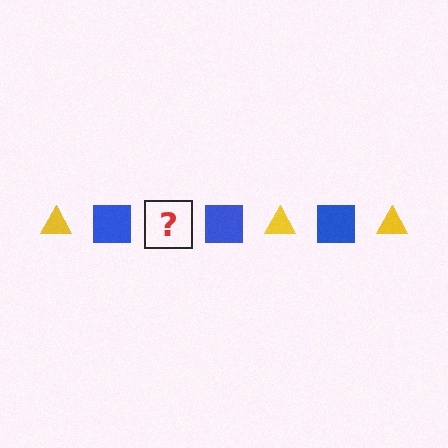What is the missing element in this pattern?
The missing element is a yellow triangle.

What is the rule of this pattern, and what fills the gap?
The rule is that the pattern alternates between yellow triangle and blue square. The gap should be filled with a yellow triangle.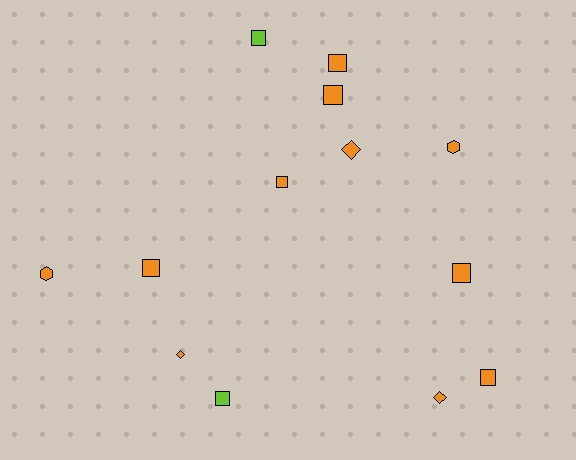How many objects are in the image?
There are 13 objects.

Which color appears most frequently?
Orange, with 11 objects.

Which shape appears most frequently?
Square, with 8 objects.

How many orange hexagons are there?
There are 2 orange hexagons.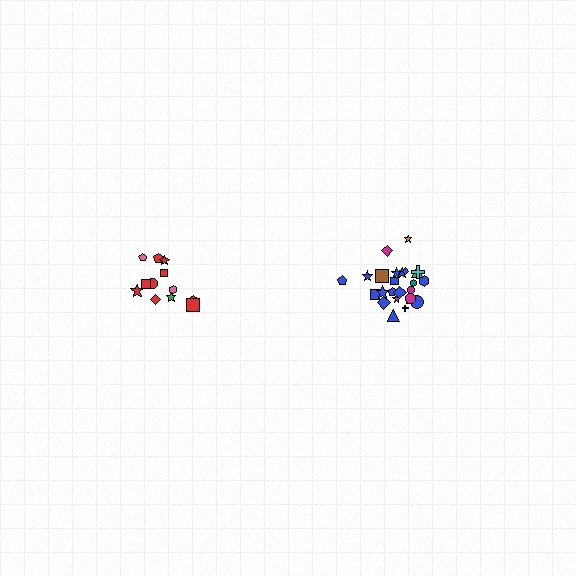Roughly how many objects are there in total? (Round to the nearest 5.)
Roughly 35 objects in total.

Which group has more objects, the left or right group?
The right group.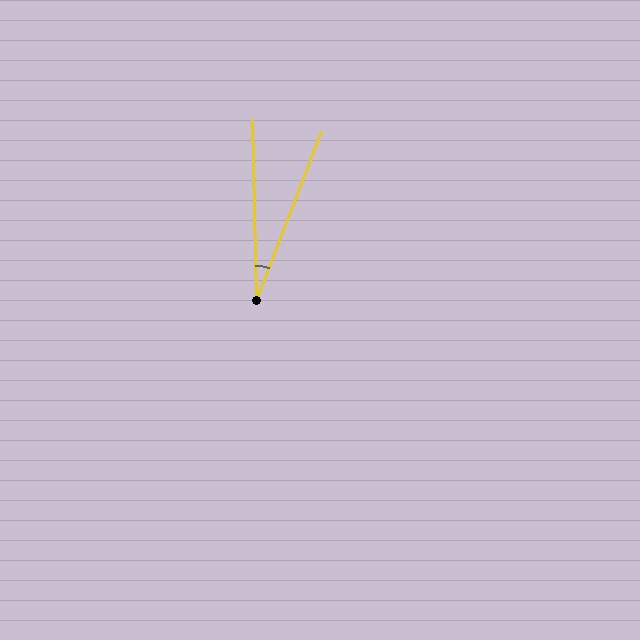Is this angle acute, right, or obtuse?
It is acute.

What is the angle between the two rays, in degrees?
Approximately 23 degrees.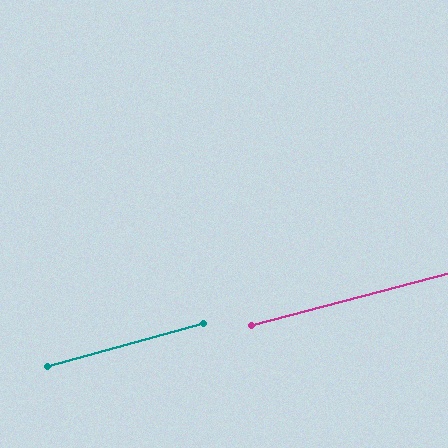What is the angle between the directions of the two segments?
Approximately 0 degrees.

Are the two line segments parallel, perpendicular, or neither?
Parallel — their directions differ by only 0.5°.